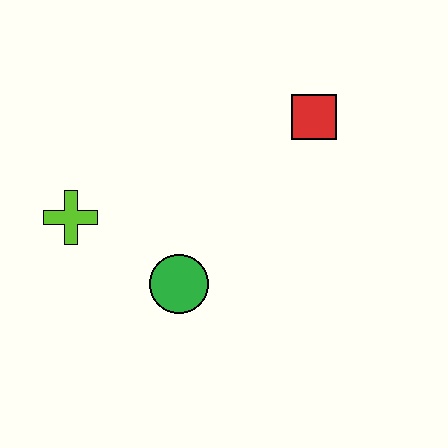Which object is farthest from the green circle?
The red square is farthest from the green circle.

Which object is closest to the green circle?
The lime cross is closest to the green circle.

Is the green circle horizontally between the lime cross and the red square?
Yes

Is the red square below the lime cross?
No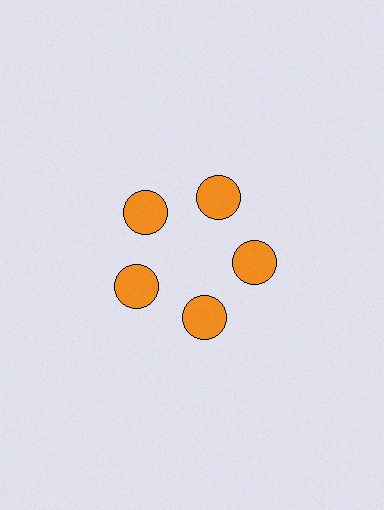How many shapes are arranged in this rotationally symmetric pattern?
There are 5 shapes, arranged in 5 groups of 1.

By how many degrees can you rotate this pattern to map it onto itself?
The pattern maps onto itself every 72 degrees of rotation.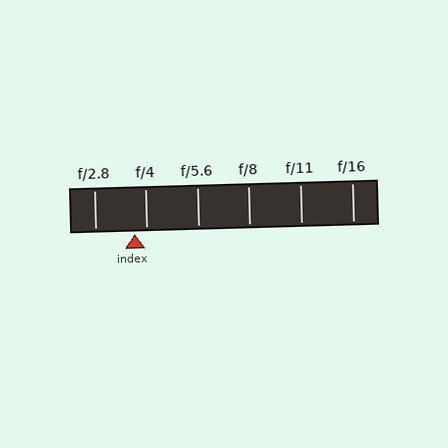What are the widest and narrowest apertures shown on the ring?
The widest aperture shown is f/2.8 and the narrowest is f/16.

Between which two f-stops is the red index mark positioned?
The index mark is between f/2.8 and f/4.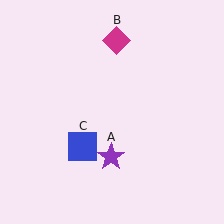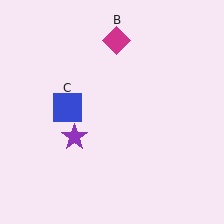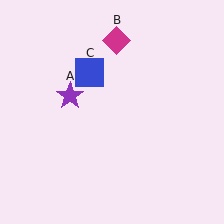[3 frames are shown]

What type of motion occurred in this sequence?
The purple star (object A), blue square (object C) rotated clockwise around the center of the scene.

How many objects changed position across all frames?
2 objects changed position: purple star (object A), blue square (object C).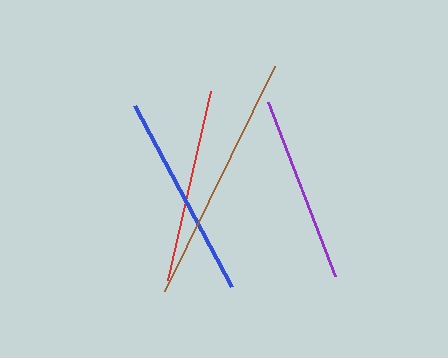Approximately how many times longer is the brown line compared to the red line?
The brown line is approximately 1.3 times the length of the red line.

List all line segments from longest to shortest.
From longest to shortest: brown, blue, red, purple.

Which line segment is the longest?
The brown line is the longest at approximately 250 pixels.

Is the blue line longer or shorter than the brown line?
The brown line is longer than the blue line.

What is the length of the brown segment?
The brown segment is approximately 250 pixels long.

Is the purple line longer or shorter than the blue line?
The blue line is longer than the purple line.